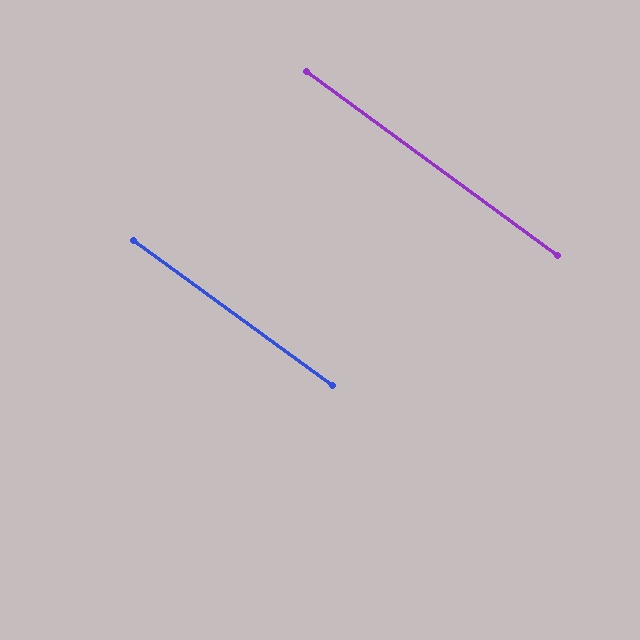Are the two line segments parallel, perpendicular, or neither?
Parallel — their directions differ by only 0.0°.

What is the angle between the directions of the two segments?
Approximately 0 degrees.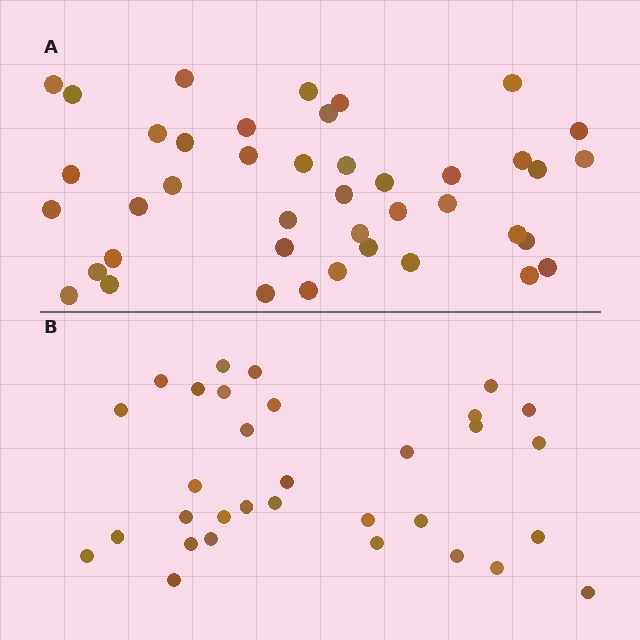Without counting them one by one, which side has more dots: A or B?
Region A (the top region) has more dots.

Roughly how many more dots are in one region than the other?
Region A has roughly 10 or so more dots than region B.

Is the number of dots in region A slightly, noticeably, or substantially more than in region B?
Region A has noticeably more, but not dramatically so. The ratio is roughly 1.3 to 1.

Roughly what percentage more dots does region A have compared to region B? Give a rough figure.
About 30% more.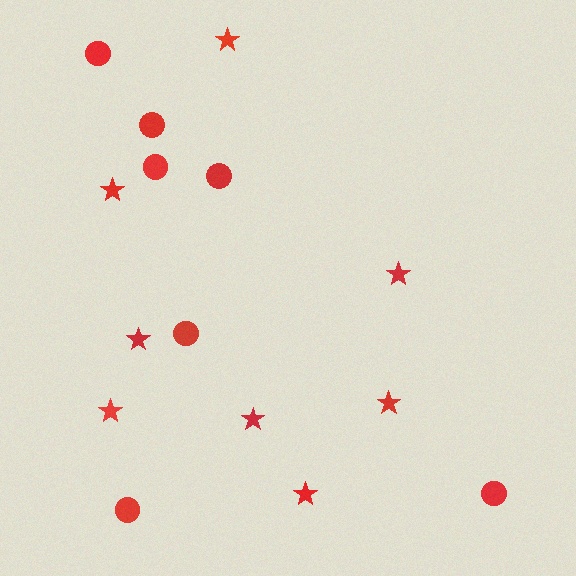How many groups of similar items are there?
There are 2 groups: one group of stars (8) and one group of circles (7).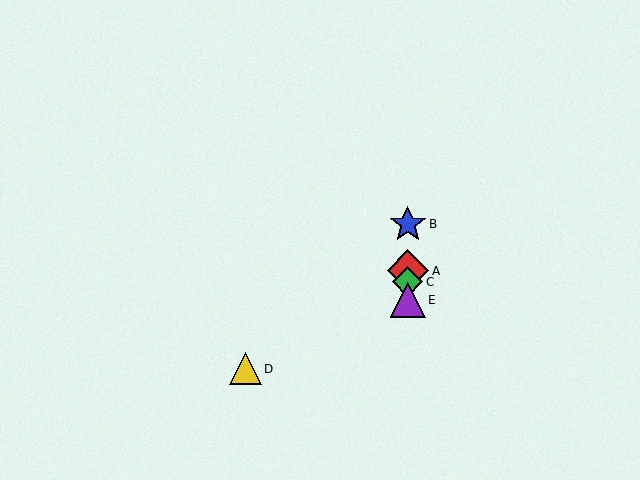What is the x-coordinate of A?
Object A is at x≈408.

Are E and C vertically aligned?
Yes, both are at x≈408.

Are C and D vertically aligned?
No, C is at x≈408 and D is at x≈245.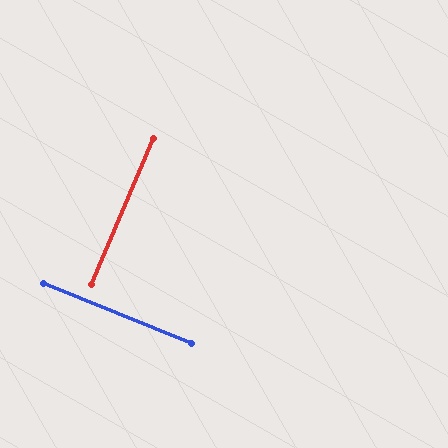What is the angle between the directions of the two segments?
Approximately 89 degrees.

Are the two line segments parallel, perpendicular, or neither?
Perpendicular — they meet at approximately 89°.